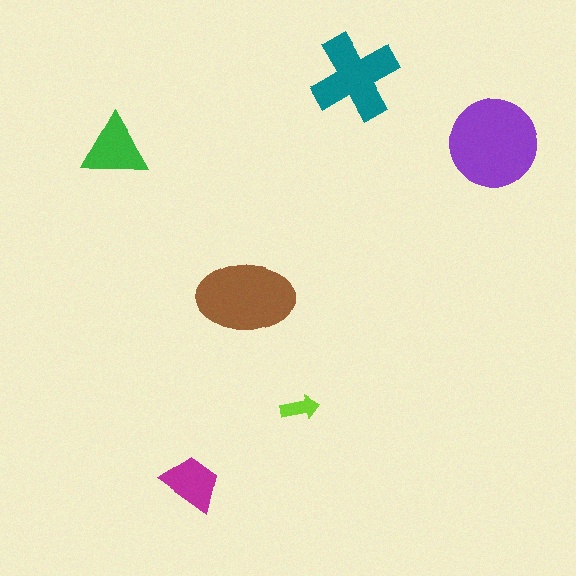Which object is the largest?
The purple circle.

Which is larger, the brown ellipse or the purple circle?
The purple circle.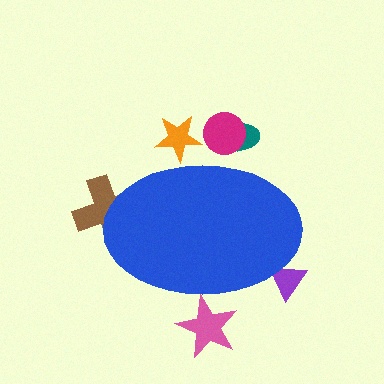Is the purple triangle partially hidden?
Yes, the purple triangle is partially hidden behind the blue ellipse.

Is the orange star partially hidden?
Yes, the orange star is partially hidden behind the blue ellipse.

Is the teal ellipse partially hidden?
Yes, the teal ellipse is partially hidden behind the blue ellipse.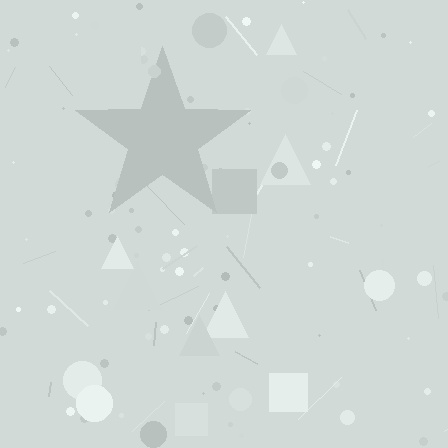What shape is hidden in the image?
A star is hidden in the image.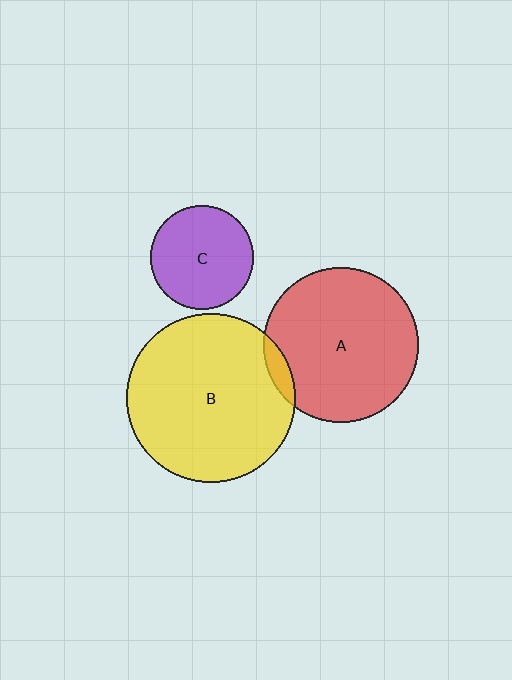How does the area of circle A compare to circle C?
Approximately 2.2 times.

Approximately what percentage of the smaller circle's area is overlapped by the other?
Approximately 5%.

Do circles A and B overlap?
Yes.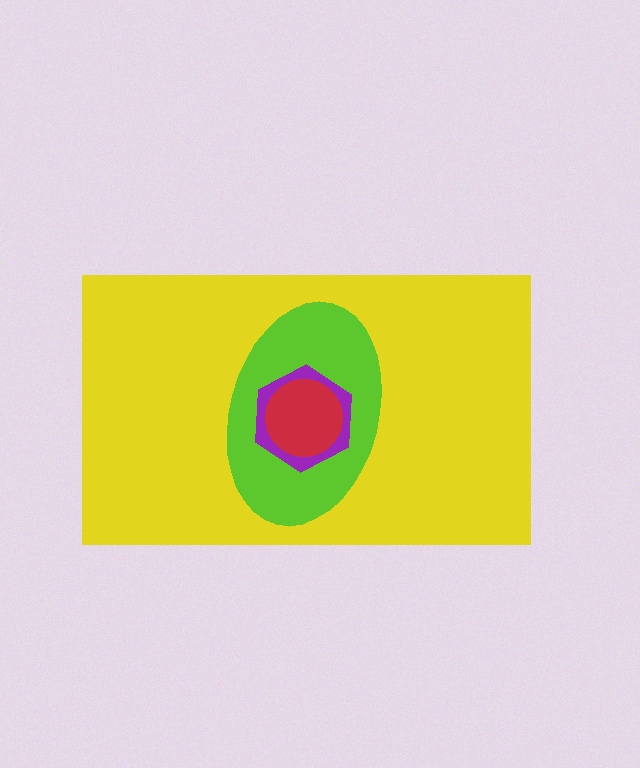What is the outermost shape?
The yellow rectangle.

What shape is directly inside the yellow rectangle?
The lime ellipse.